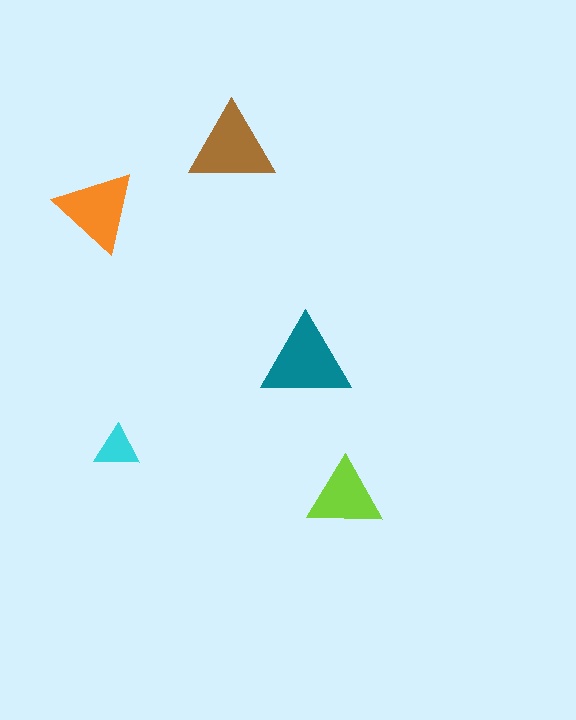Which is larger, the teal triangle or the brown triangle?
The teal one.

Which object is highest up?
The brown triangle is topmost.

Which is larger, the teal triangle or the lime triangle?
The teal one.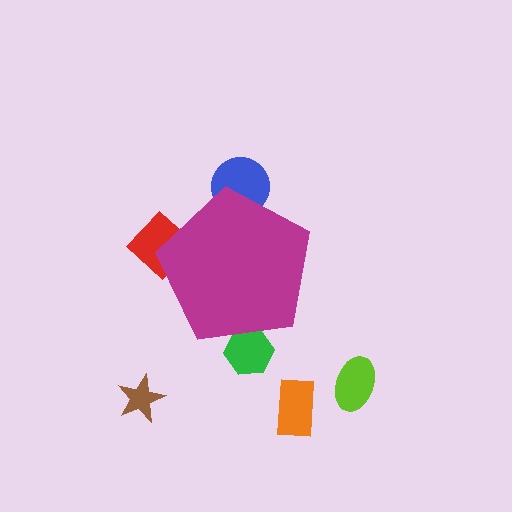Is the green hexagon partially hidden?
Yes, the green hexagon is partially hidden behind the magenta pentagon.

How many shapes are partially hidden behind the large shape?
3 shapes are partially hidden.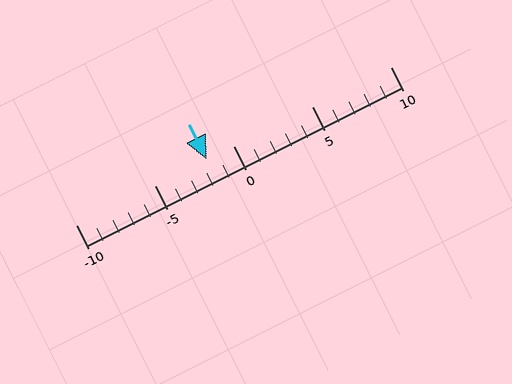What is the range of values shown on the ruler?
The ruler shows values from -10 to 10.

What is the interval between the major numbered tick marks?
The major tick marks are spaced 5 units apart.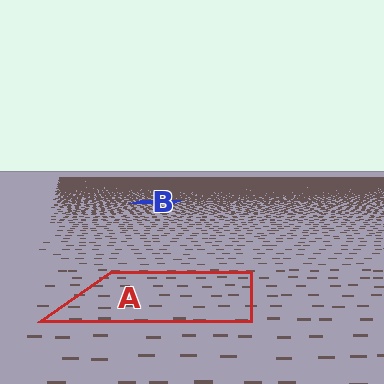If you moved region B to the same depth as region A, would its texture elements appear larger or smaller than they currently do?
They would appear larger. At a closer depth, the same texture elements are projected at a bigger on-screen size.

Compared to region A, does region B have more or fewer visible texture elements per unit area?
Region B has more texture elements per unit area — they are packed more densely because it is farther away.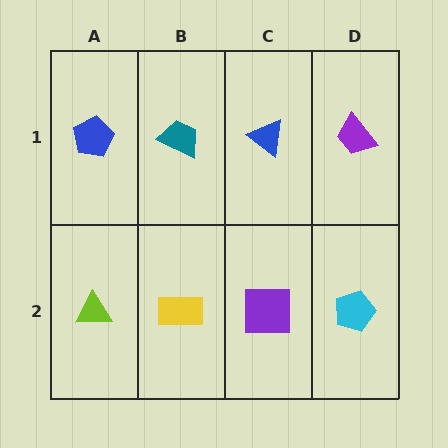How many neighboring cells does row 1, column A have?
2.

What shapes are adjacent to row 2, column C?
A blue triangle (row 1, column C), a yellow rectangle (row 2, column B), a cyan pentagon (row 2, column D).